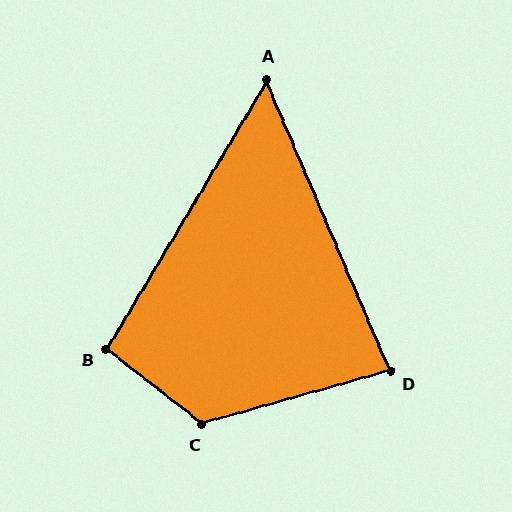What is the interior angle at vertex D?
Approximately 83 degrees (acute).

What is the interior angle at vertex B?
Approximately 97 degrees (obtuse).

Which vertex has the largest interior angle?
C, at approximately 126 degrees.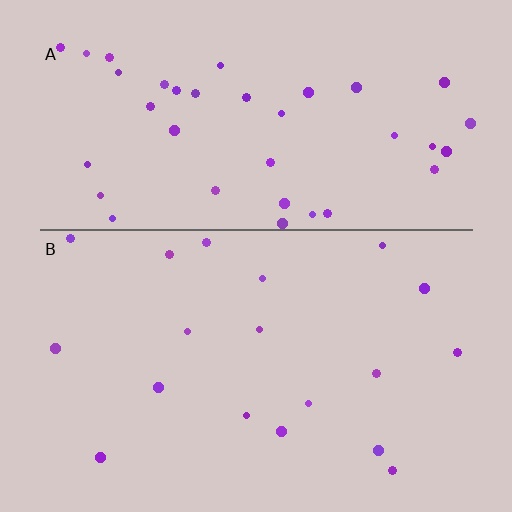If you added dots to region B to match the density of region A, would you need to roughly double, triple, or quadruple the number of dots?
Approximately double.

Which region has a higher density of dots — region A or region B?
A (the top).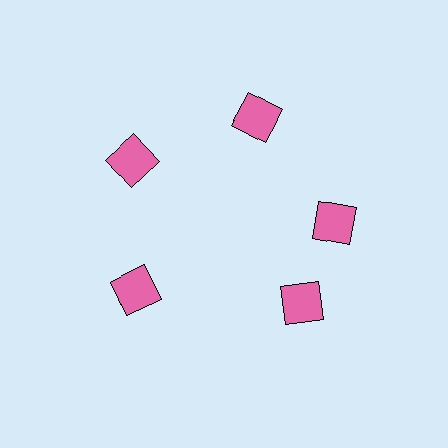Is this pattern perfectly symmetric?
No. The 5 pink squares are arranged in a ring, but one element near the 5 o'clock position is rotated out of alignment along the ring, breaking the 5-fold rotational symmetry.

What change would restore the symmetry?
The symmetry would be restored by rotating it back into even spacing with its neighbors so that all 5 squares sit at equal angles and equal distance from the center.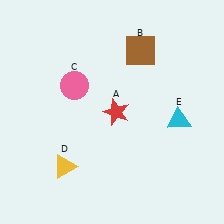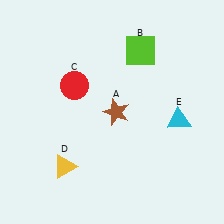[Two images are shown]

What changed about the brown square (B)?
In Image 1, B is brown. In Image 2, it changed to lime.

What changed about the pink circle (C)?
In Image 1, C is pink. In Image 2, it changed to red.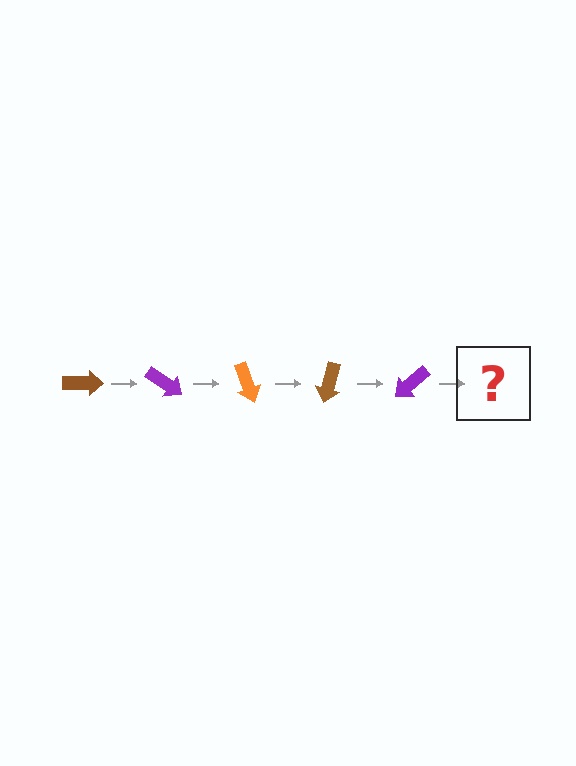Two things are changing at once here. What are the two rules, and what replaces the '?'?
The two rules are that it rotates 35 degrees each step and the color cycles through brown, purple, and orange. The '?' should be an orange arrow, rotated 175 degrees from the start.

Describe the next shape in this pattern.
It should be an orange arrow, rotated 175 degrees from the start.